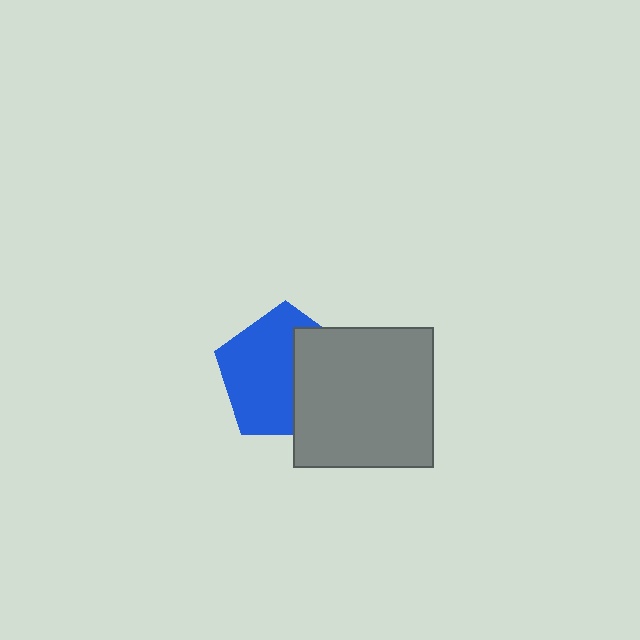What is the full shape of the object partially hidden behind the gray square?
The partially hidden object is a blue pentagon.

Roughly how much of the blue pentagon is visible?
About half of it is visible (roughly 61%).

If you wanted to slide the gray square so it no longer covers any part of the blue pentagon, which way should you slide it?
Slide it right — that is the most direct way to separate the two shapes.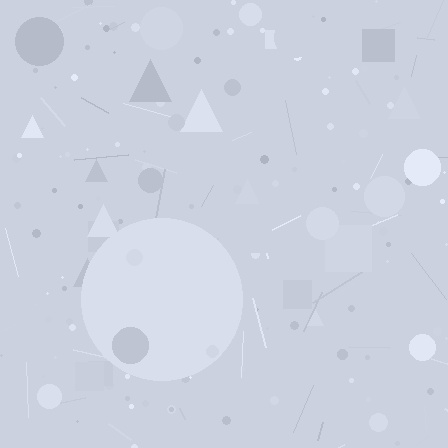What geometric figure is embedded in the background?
A circle is embedded in the background.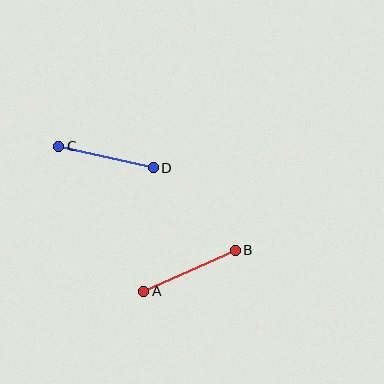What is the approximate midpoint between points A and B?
The midpoint is at approximately (190, 271) pixels.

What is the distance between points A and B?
The distance is approximately 100 pixels.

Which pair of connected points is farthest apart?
Points A and B are farthest apart.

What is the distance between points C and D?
The distance is approximately 97 pixels.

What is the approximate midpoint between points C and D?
The midpoint is at approximately (106, 157) pixels.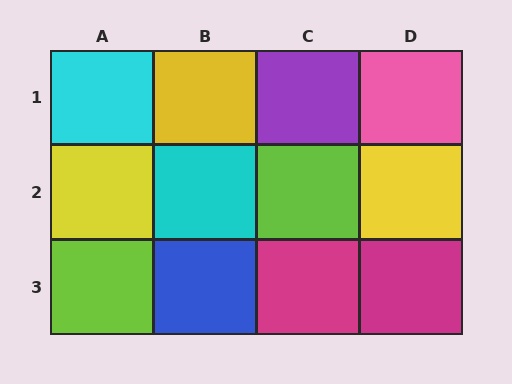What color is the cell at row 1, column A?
Cyan.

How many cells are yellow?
3 cells are yellow.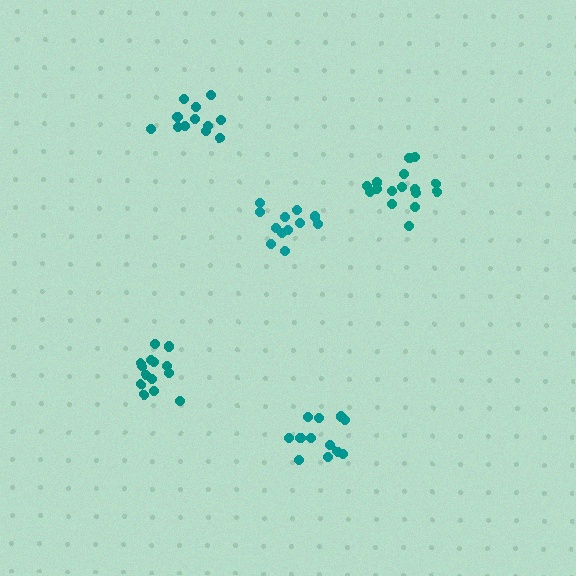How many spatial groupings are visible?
There are 5 spatial groupings.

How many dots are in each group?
Group 1: 12 dots, Group 2: 12 dots, Group 3: 16 dots, Group 4: 12 dots, Group 5: 14 dots (66 total).